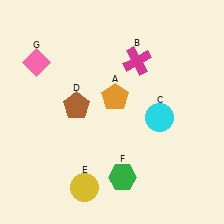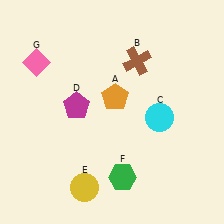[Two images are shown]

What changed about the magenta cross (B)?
In Image 1, B is magenta. In Image 2, it changed to brown.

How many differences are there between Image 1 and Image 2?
There are 2 differences between the two images.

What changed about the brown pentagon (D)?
In Image 1, D is brown. In Image 2, it changed to magenta.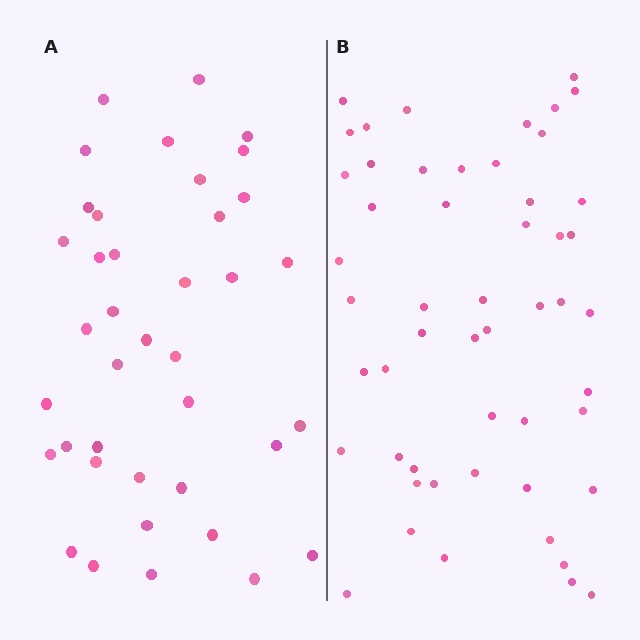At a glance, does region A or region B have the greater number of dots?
Region B (the right region) has more dots.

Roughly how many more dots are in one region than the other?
Region B has approximately 15 more dots than region A.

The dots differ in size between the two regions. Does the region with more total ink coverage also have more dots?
No. Region A has more total ink coverage because its dots are larger, but region B actually contains more individual dots. Total area can be misleading — the number of items is what matters here.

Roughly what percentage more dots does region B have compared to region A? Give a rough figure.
About 35% more.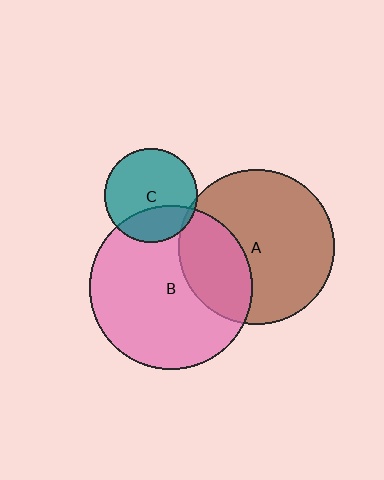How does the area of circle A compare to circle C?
Approximately 2.7 times.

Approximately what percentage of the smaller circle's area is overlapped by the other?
Approximately 30%.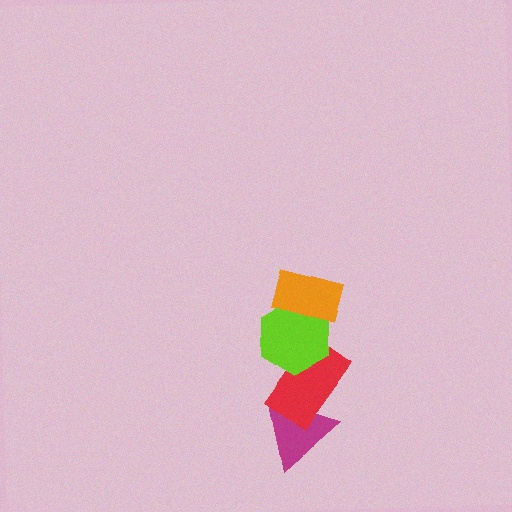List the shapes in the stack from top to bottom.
From top to bottom: the orange rectangle, the lime hexagon, the red rectangle, the magenta triangle.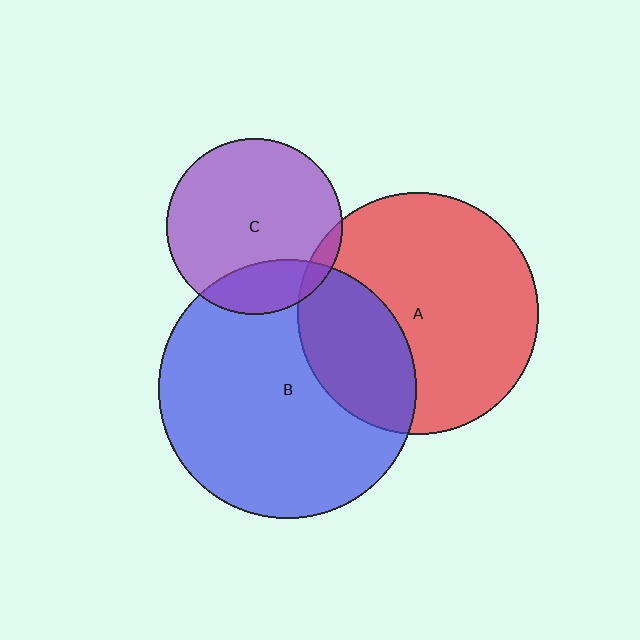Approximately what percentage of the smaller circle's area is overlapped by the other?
Approximately 20%.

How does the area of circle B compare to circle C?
Approximately 2.1 times.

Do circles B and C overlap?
Yes.